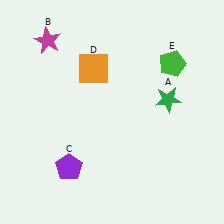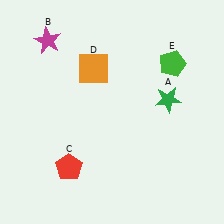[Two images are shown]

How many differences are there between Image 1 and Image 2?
There is 1 difference between the two images.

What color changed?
The pentagon (C) changed from purple in Image 1 to red in Image 2.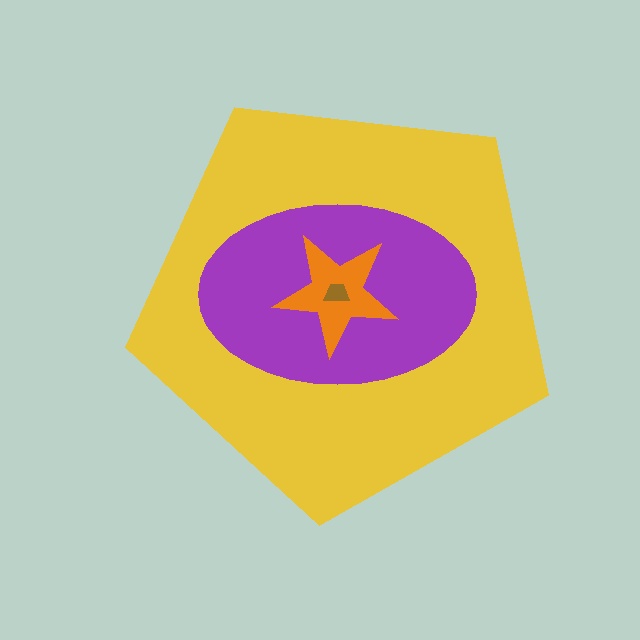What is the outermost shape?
The yellow pentagon.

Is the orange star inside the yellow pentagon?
Yes.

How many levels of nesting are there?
4.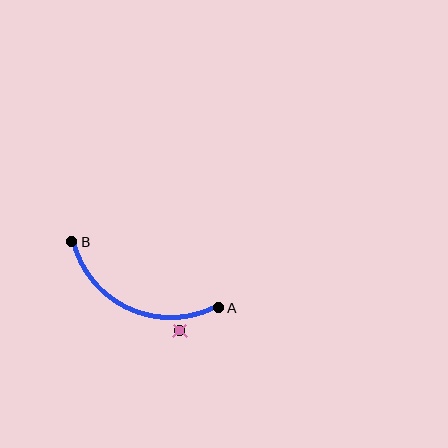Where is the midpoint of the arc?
The arc midpoint is the point on the curve farthest from the straight line joining A and B. It sits below that line.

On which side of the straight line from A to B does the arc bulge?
The arc bulges below the straight line connecting A and B.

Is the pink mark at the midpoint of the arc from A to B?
No — the pink mark does not lie on the arc at all. It sits slightly outside the curve.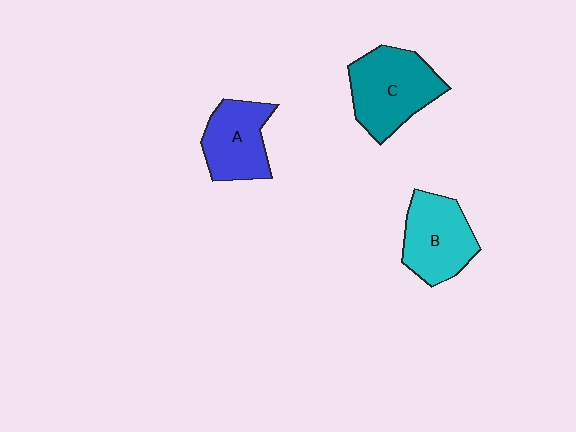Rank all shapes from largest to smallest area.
From largest to smallest: C (teal), B (cyan), A (blue).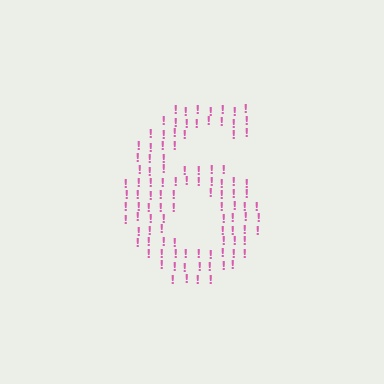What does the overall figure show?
The overall figure shows the digit 6.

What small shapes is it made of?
It is made of small exclamation marks.